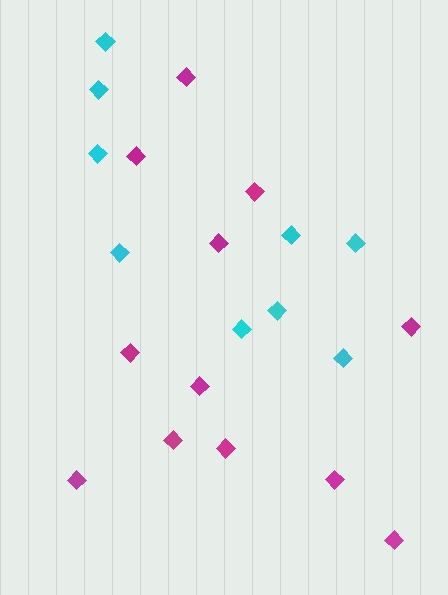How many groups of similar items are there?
There are 2 groups: one group of magenta diamonds (12) and one group of cyan diamonds (9).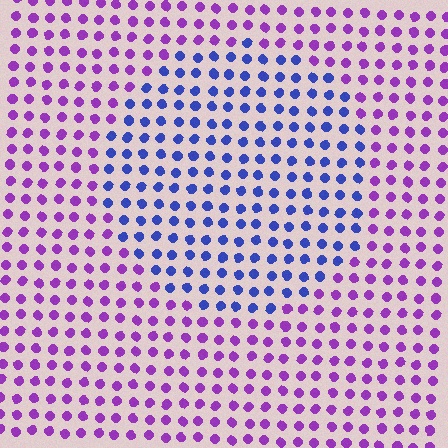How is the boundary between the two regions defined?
The boundary is defined purely by a slight shift in hue (about 52 degrees). Spacing, size, and orientation are identical on both sides.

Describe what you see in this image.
The image is filled with small purple elements in a uniform arrangement. A circle-shaped region is visible where the elements are tinted to a slightly different hue, forming a subtle color boundary.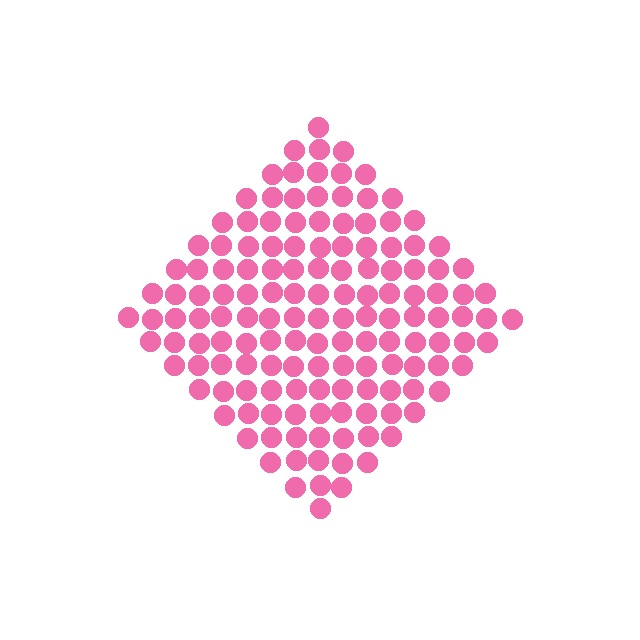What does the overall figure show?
The overall figure shows a diamond.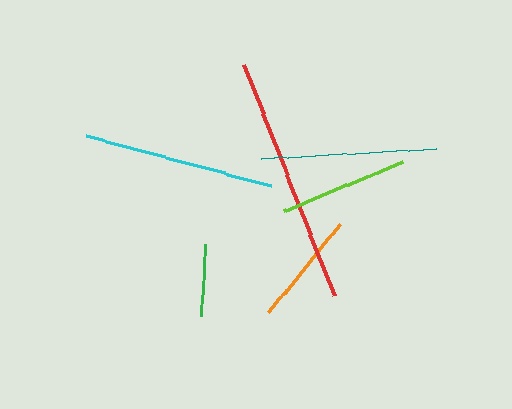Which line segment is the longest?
The red line is the longest at approximately 249 pixels.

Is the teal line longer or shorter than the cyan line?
The cyan line is longer than the teal line.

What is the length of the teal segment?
The teal segment is approximately 175 pixels long.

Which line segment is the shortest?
The green line is the shortest at approximately 72 pixels.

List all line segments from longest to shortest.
From longest to shortest: red, cyan, teal, lime, orange, green.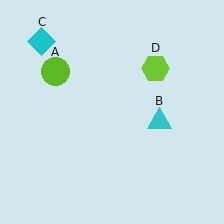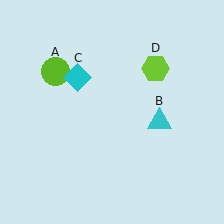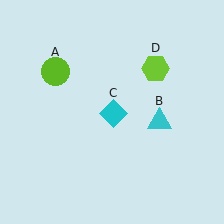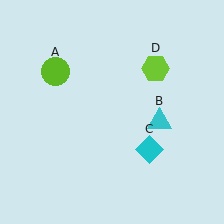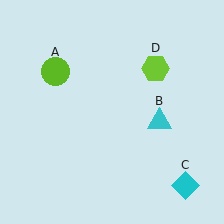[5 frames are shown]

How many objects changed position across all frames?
1 object changed position: cyan diamond (object C).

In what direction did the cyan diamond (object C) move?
The cyan diamond (object C) moved down and to the right.